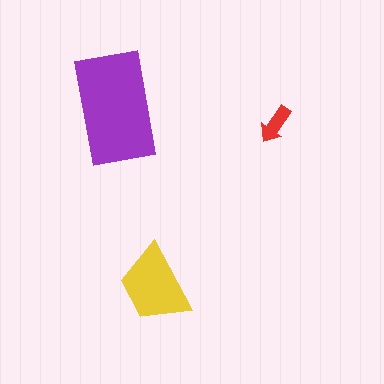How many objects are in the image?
There are 3 objects in the image.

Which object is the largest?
The purple rectangle.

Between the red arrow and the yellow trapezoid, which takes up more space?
The yellow trapezoid.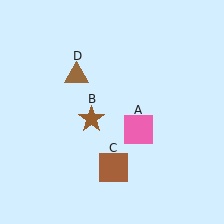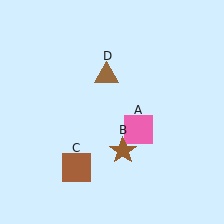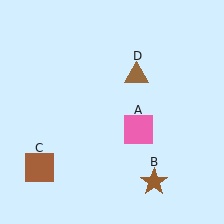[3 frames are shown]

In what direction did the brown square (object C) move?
The brown square (object C) moved left.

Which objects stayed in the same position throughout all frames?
Pink square (object A) remained stationary.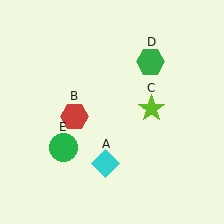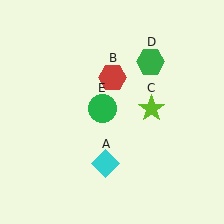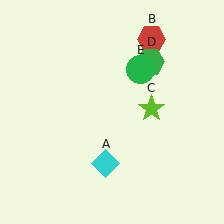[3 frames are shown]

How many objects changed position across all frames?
2 objects changed position: red hexagon (object B), green circle (object E).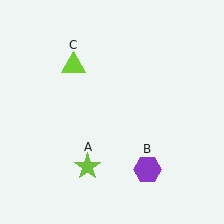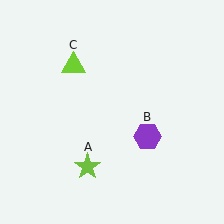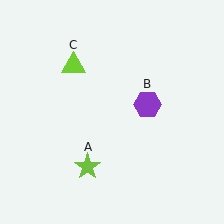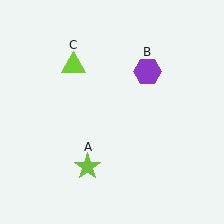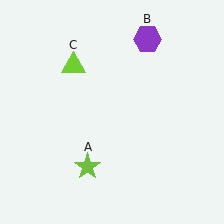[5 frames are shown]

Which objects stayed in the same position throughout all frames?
Lime star (object A) and lime triangle (object C) remained stationary.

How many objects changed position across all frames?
1 object changed position: purple hexagon (object B).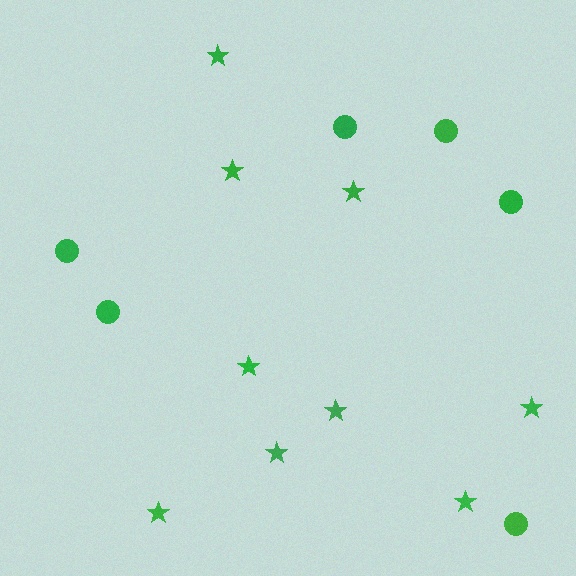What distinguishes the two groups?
There are 2 groups: one group of stars (9) and one group of circles (6).